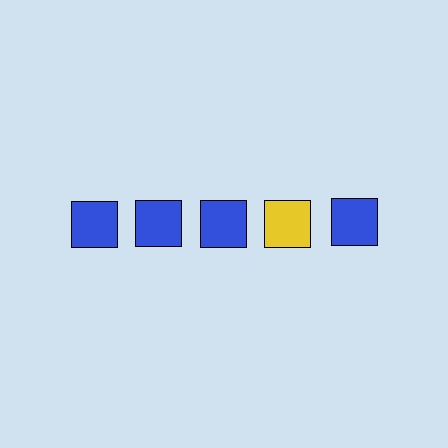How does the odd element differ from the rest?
It has a different color: yellow instead of blue.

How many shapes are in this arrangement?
There are 5 shapes arranged in a grid pattern.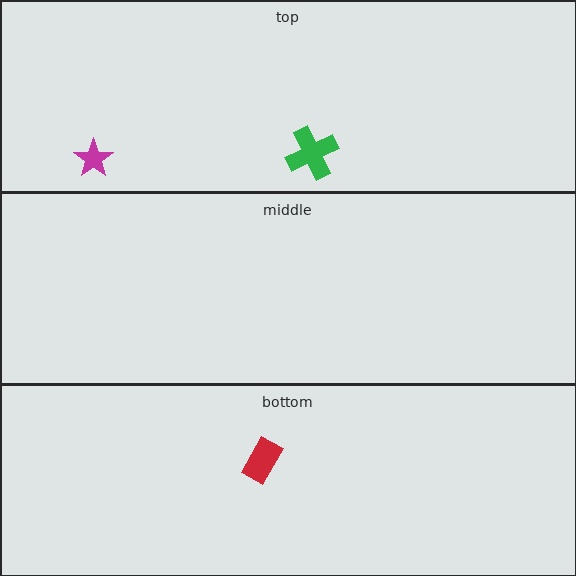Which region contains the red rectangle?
The bottom region.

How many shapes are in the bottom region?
1.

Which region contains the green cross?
The top region.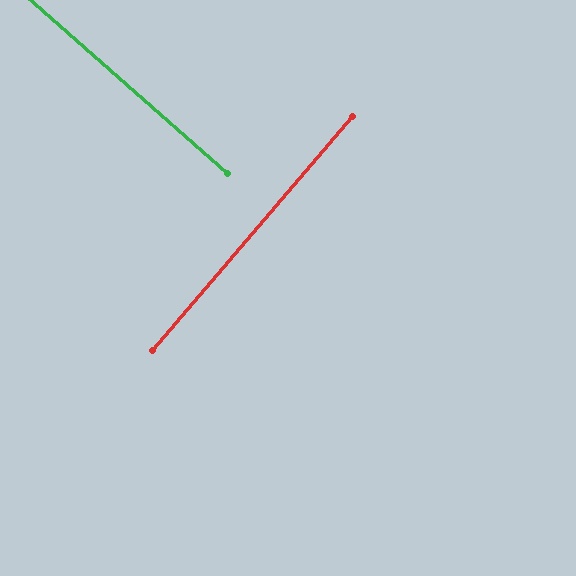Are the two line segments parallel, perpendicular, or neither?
Perpendicular — they meet at approximately 89°.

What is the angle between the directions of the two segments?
Approximately 89 degrees.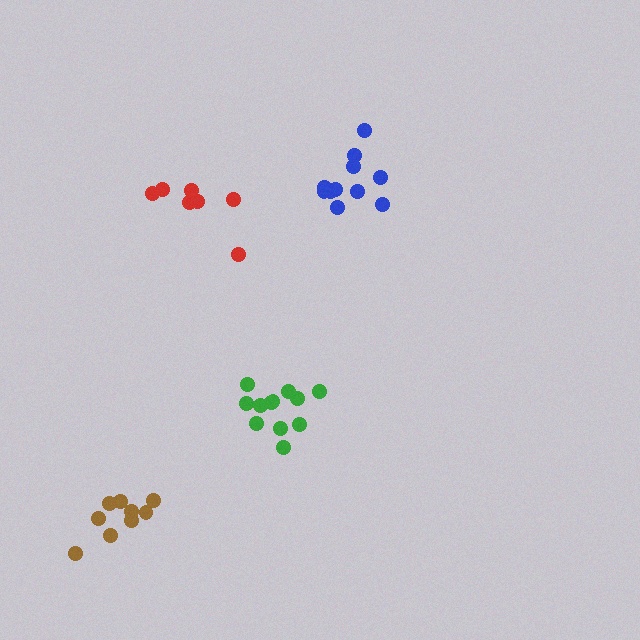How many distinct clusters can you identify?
There are 4 distinct clusters.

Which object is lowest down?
The brown cluster is bottommost.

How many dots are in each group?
Group 1: 12 dots, Group 2: 9 dots, Group 3: 12 dots, Group 4: 7 dots (40 total).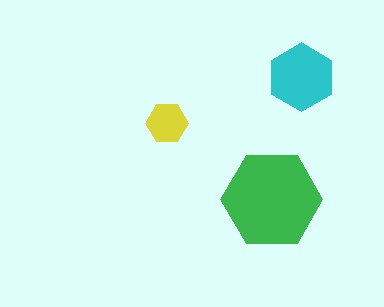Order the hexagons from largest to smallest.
the green one, the cyan one, the yellow one.